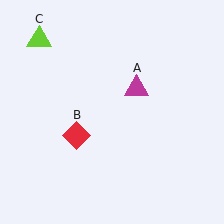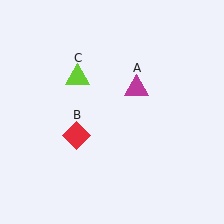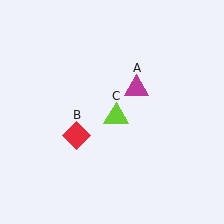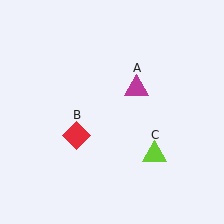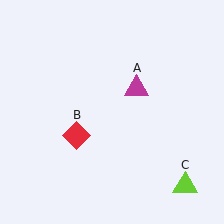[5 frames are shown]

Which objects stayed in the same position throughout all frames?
Magenta triangle (object A) and red diamond (object B) remained stationary.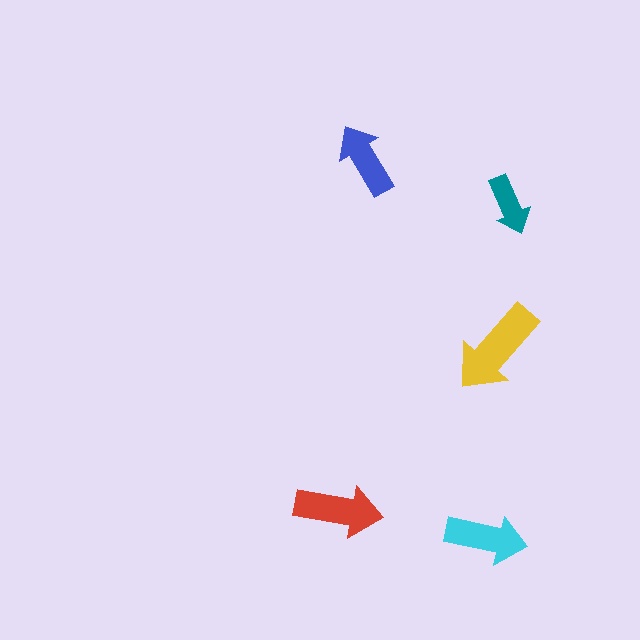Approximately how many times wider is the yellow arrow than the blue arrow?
About 1.5 times wider.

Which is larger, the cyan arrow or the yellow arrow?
The yellow one.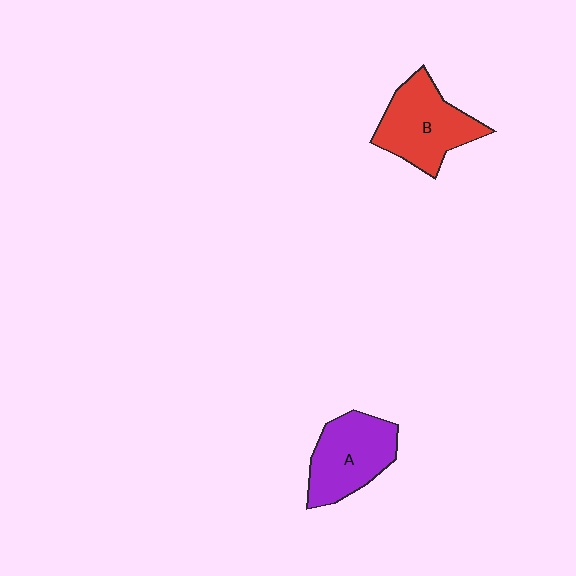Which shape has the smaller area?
Shape A (purple).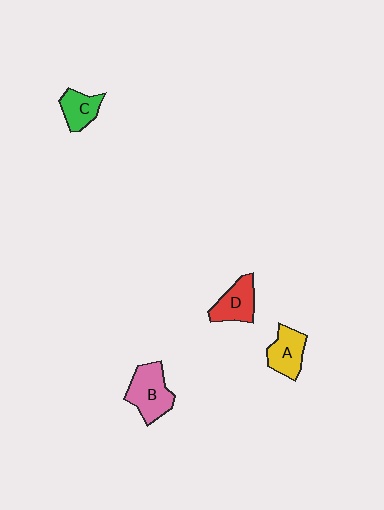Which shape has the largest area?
Shape B (pink).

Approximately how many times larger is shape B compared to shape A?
Approximately 1.3 times.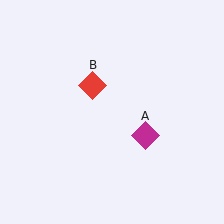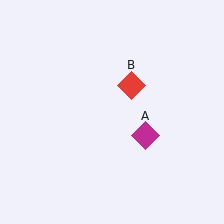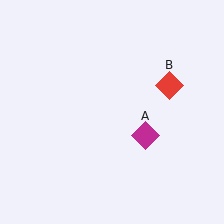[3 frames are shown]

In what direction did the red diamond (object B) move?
The red diamond (object B) moved right.